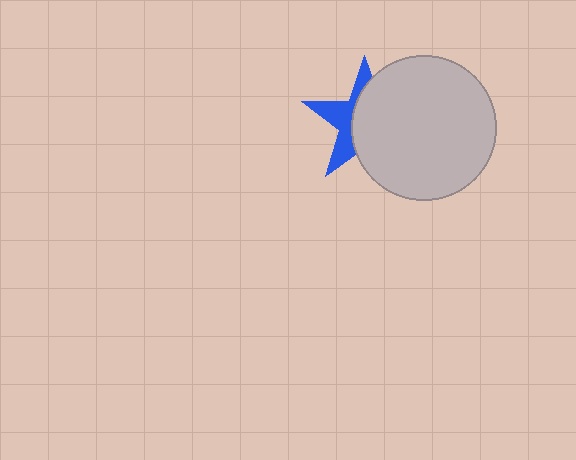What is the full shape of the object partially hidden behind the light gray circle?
The partially hidden object is a blue star.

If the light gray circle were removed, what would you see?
You would see the complete blue star.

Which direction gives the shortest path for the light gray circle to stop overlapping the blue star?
Moving right gives the shortest separation.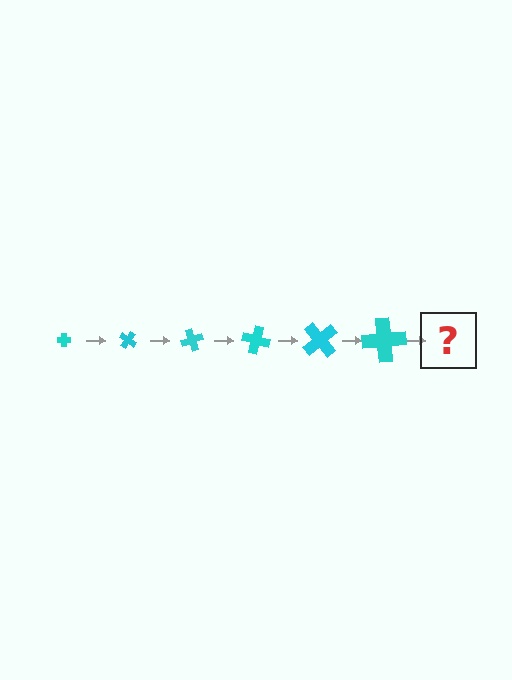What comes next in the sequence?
The next element should be a cross, larger than the previous one and rotated 210 degrees from the start.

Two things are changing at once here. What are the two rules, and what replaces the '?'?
The two rules are that the cross grows larger each step and it rotates 35 degrees each step. The '?' should be a cross, larger than the previous one and rotated 210 degrees from the start.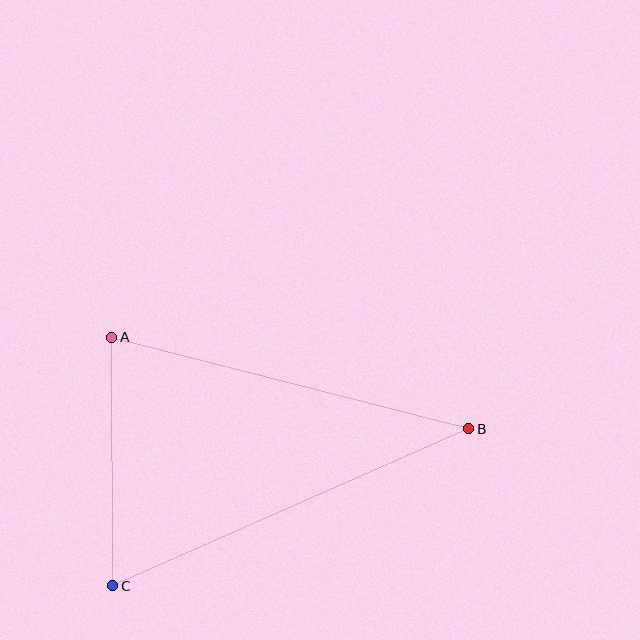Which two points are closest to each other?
Points A and C are closest to each other.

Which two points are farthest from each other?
Points B and C are farthest from each other.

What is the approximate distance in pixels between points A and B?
The distance between A and B is approximately 368 pixels.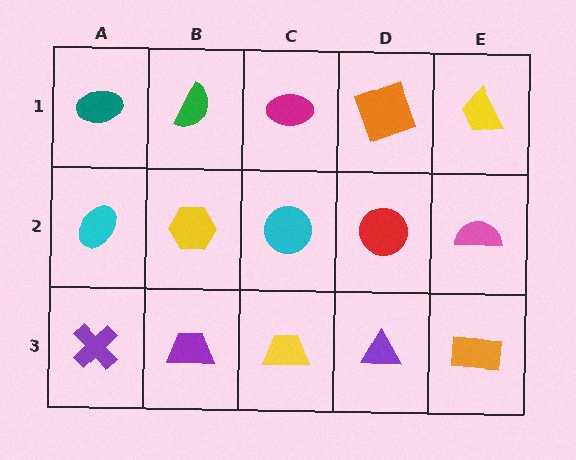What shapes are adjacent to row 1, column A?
A cyan ellipse (row 2, column A), a green semicircle (row 1, column B).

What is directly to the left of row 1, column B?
A teal ellipse.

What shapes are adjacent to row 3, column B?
A yellow hexagon (row 2, column B), a purple cross (row 3, column A), a yellow trapezoid (row 3, column C).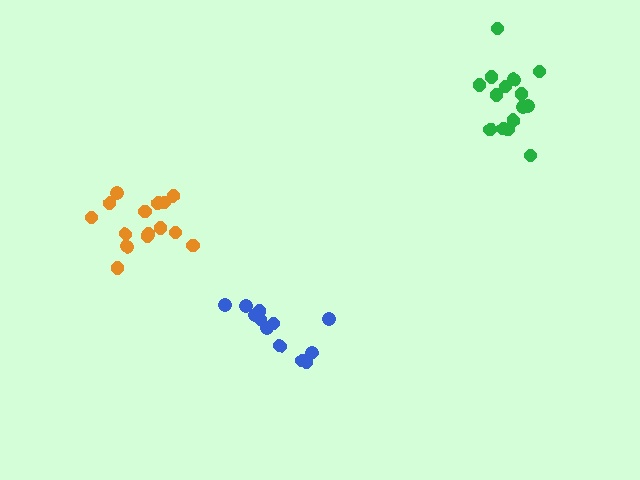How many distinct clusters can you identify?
There are 3 distinct clusters.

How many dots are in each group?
Group 1: 15 dots, Group 2: 15 dots, Group 3: 12 dots (42 total).